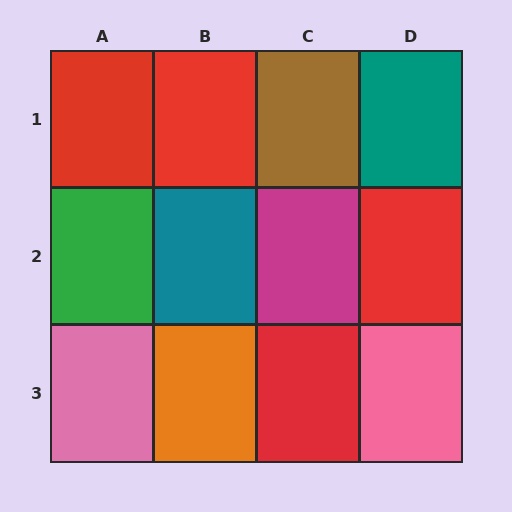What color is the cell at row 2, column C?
Magenta.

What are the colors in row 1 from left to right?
Red, red, brown, teal.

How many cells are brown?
1 cell is brown.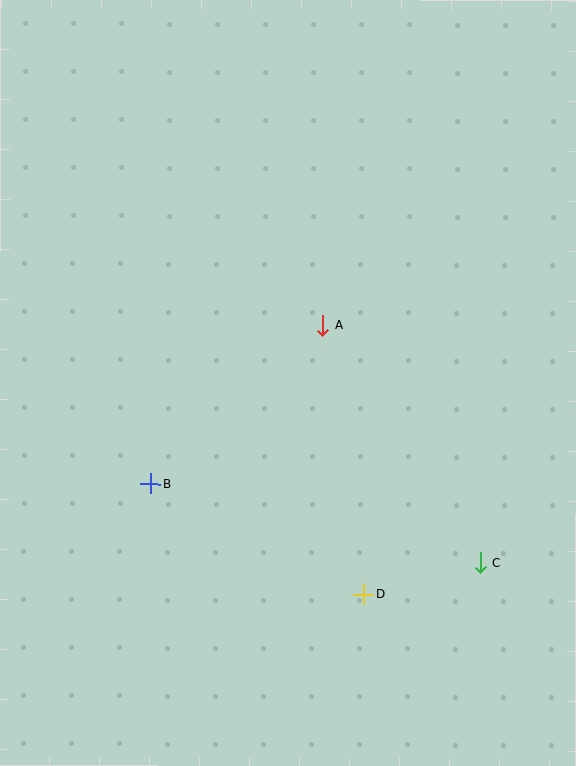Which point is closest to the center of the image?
Point A at (323, 325) is closest to the center.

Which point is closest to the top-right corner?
Point A is closest to the top-right corner.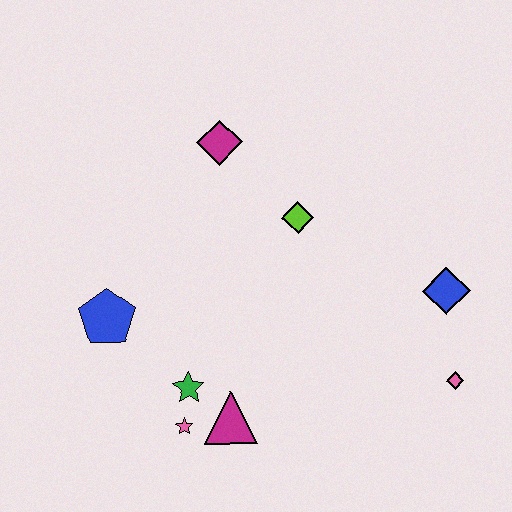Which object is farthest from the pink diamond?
The blue pentagon is farthest from the pink diamond.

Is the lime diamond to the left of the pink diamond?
Yes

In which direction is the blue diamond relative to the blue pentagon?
The blue diamond is to the right of the blue pentagon.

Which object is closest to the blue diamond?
The pink diamond is closest to the blue diamond.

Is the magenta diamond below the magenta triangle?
No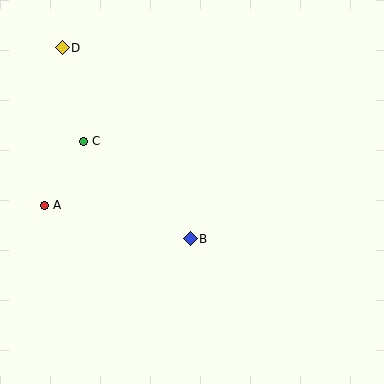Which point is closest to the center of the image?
Point B at (190, 239) is closest to the center.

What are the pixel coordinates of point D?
Point D is at (62, 48).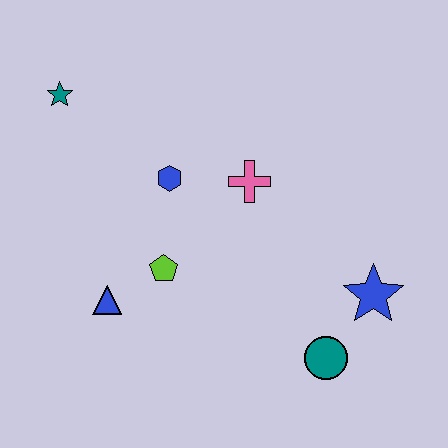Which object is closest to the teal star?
The blue hexagon is closest to the teal star.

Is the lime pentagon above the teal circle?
Yes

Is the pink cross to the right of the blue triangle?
Yes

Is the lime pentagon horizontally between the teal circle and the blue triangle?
Yes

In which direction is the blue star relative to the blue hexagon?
The blue star is to the right of the blue hexagon.